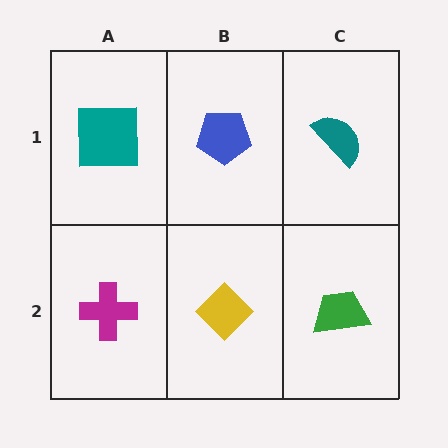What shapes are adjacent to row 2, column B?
A blue pentagon (row 1, column B), a magenta cross (row 2, column A), a green trapezoid (row 2, column C).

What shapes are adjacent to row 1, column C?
A green trapezoid (row 2, column C), a blue pentagon (row 1, column B).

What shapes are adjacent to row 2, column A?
A teal square (row 1, column A), a yellow diamond (row 2, column B).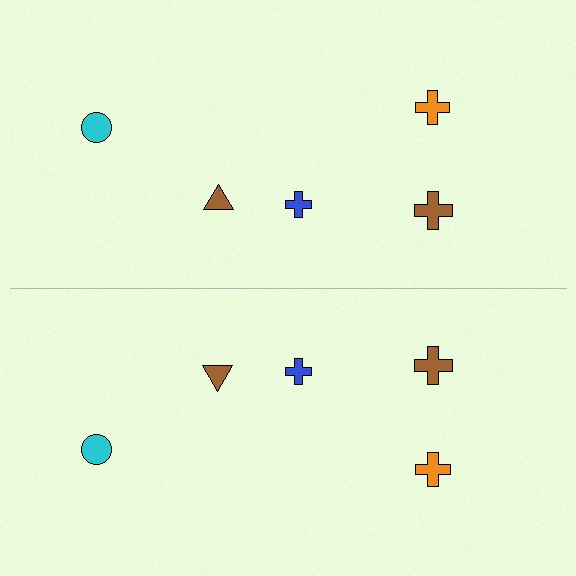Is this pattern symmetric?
Yes, this pattern has bilateral (reflection) symmetry.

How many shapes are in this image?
There are 10 shapes in this image.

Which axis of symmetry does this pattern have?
The pattern has a horizontal axis of symmetry running through the center of the image.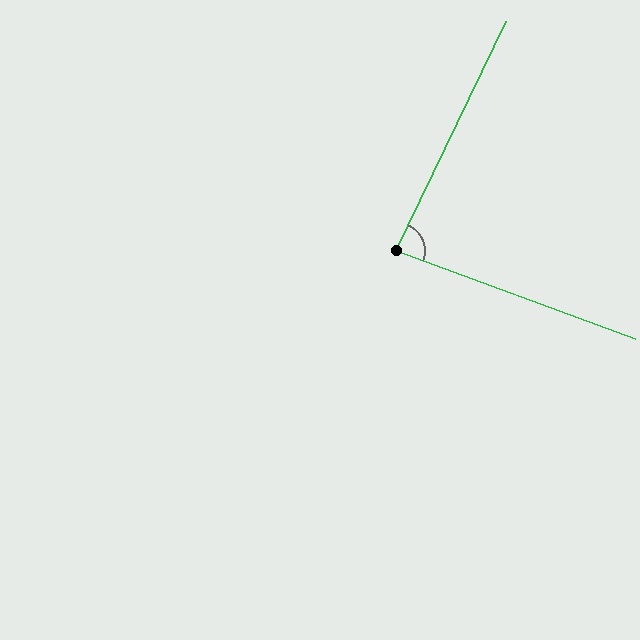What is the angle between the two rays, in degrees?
Approximately 85 degrees.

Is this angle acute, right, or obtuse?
It is acute.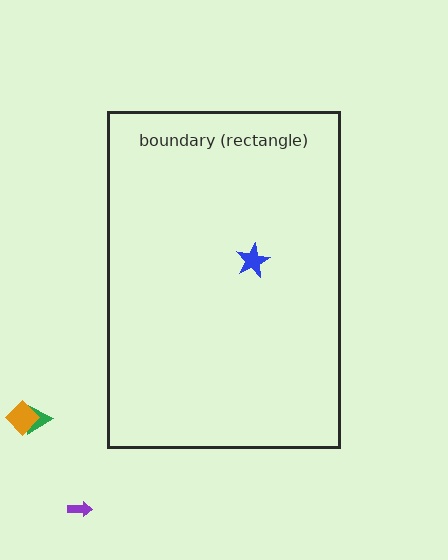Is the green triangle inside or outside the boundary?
Outside.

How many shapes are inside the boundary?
1 inside, 3 outside.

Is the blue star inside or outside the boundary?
Inside.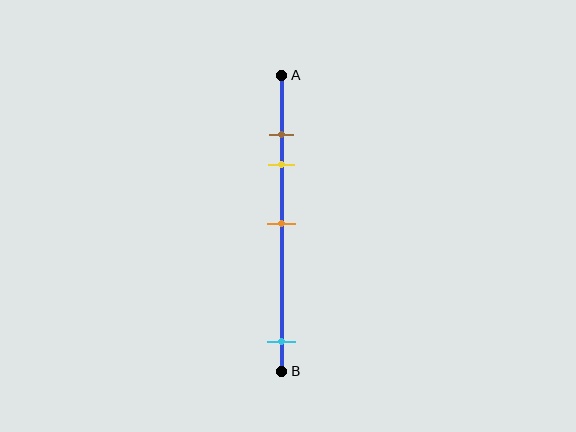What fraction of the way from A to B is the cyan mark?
The cyan mark is approximately 90% (0.9) of the way from A to B.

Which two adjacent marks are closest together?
The brown and yellow marks are the closest adjacent pair.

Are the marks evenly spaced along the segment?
No, the marks are not evenly spaced.